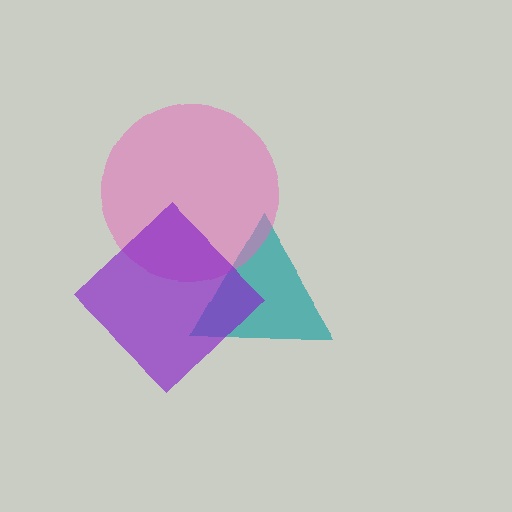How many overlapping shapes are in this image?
There are 3 overlapping shapes in the image.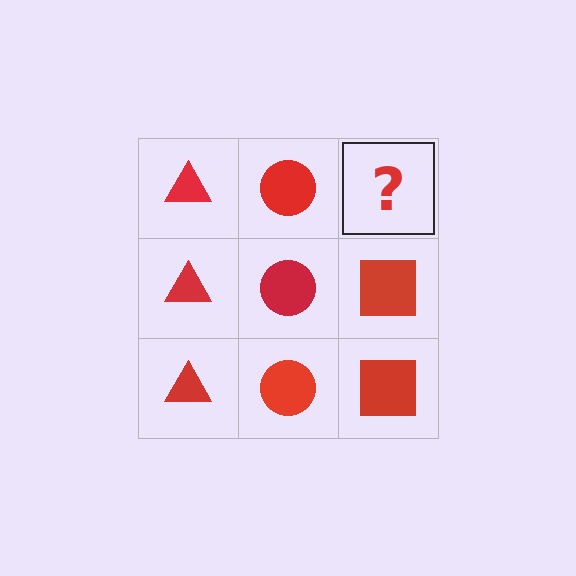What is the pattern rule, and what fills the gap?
The rule is that each column has a consistent shape. The gap should be filled with a red square.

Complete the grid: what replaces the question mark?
The question mark should be replaced with a red square.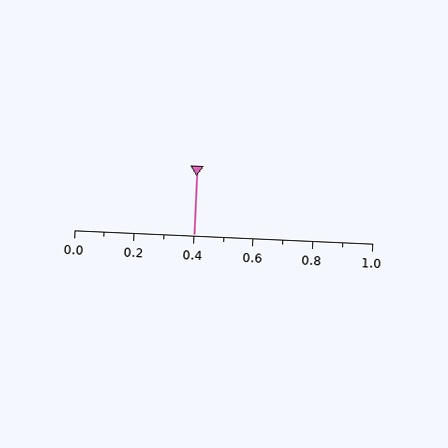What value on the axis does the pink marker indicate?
The marker indicates approximately 0.4.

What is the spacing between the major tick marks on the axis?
The major ticks are spaced 0.2 apart.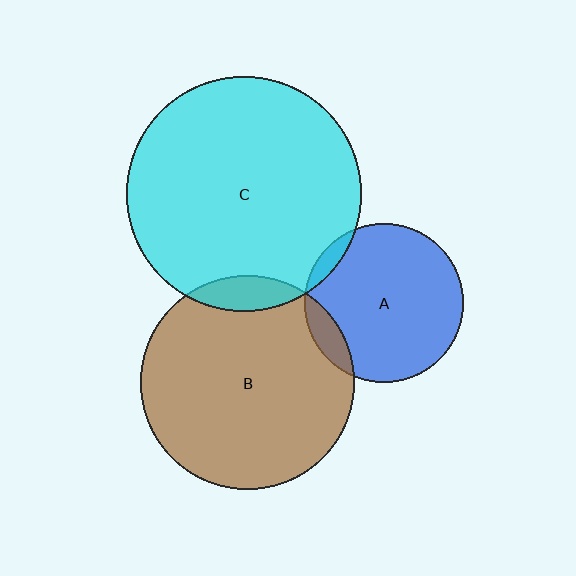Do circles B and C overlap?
Yes.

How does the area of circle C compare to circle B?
Approximately 1.2 times.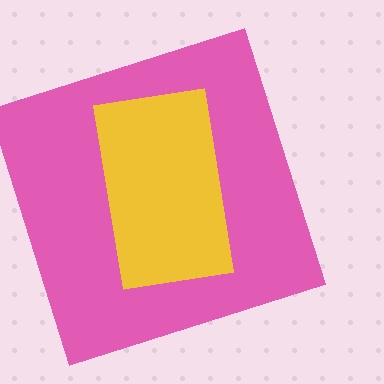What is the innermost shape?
The yellow rectangle.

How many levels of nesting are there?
2.